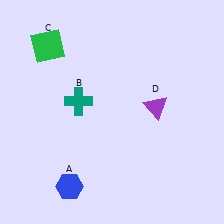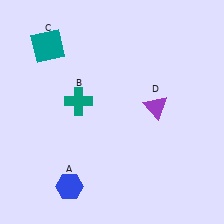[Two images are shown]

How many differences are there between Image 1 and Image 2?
There is 1 difference between the two images.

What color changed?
The square (C) changed from green in Image 1 to teal in Image 2.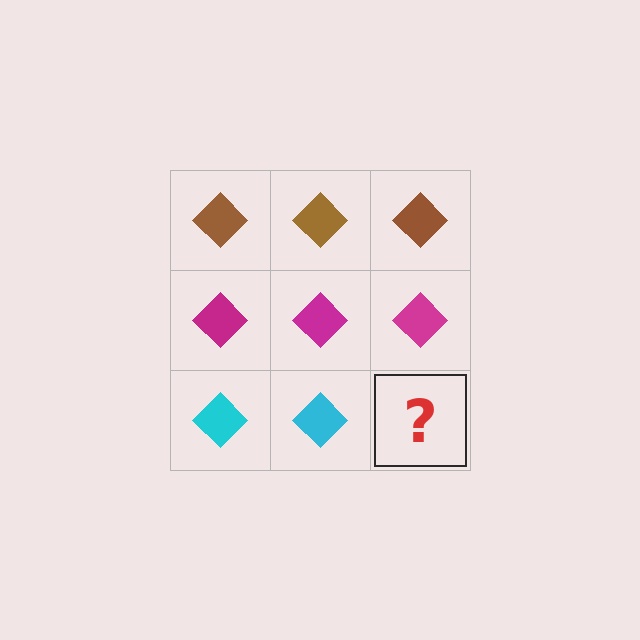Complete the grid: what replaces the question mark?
The question mark should be replaced with a cyan diamond.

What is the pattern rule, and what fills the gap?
The rule is that each row has a consistent color. The gap should be filled with a cyan diamond.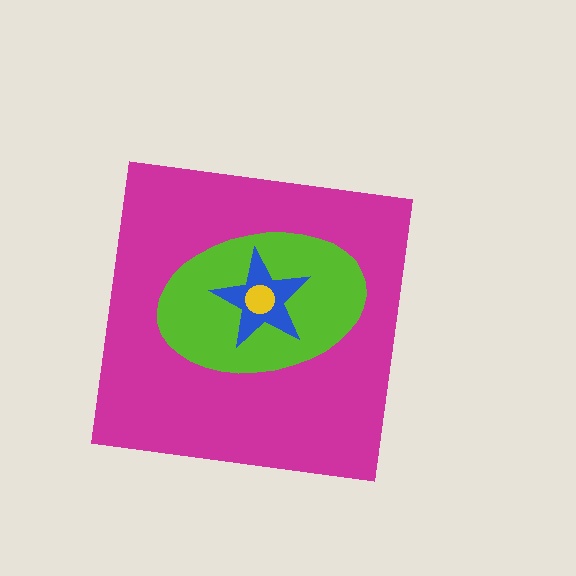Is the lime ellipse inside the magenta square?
Yes.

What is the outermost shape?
The magenta square.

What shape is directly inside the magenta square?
The lime ellipse.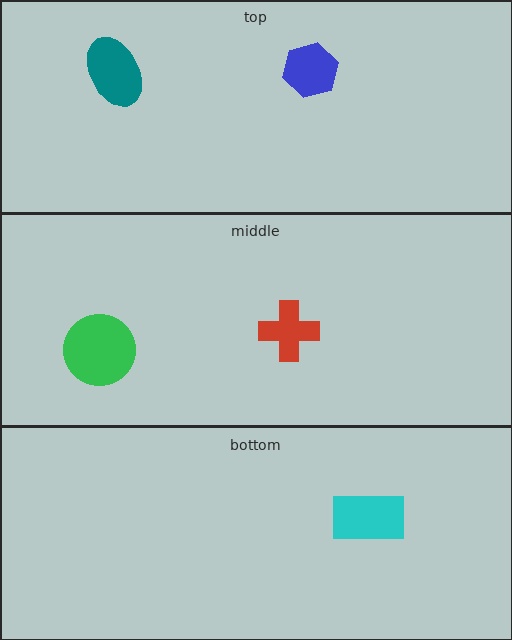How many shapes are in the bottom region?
1.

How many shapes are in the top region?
2.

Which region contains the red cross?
The middle region.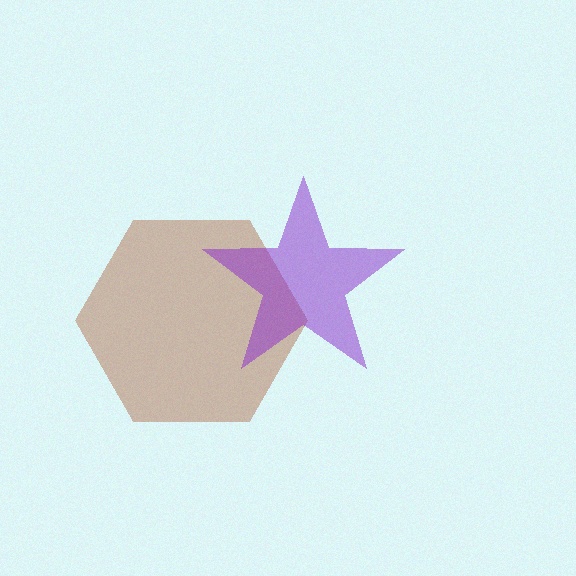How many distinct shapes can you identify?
There are 2 distinct shapes: a brown hexagon, a purple star.